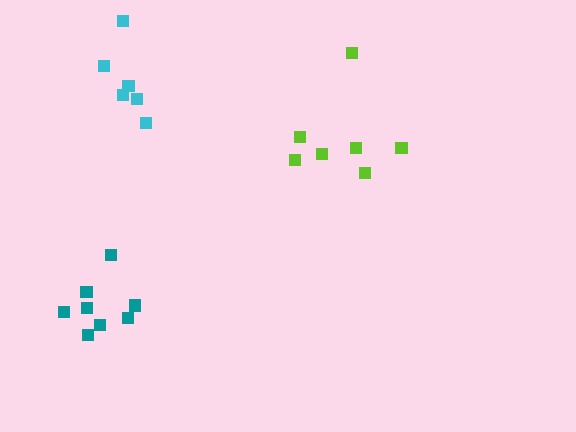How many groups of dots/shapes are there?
There are 3 groups.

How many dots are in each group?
Group 1: 7 dots, Group 2: 8 dots, Group 3: 6 dots (21 total).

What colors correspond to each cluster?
The clusters are colored: lime, teal, cyan.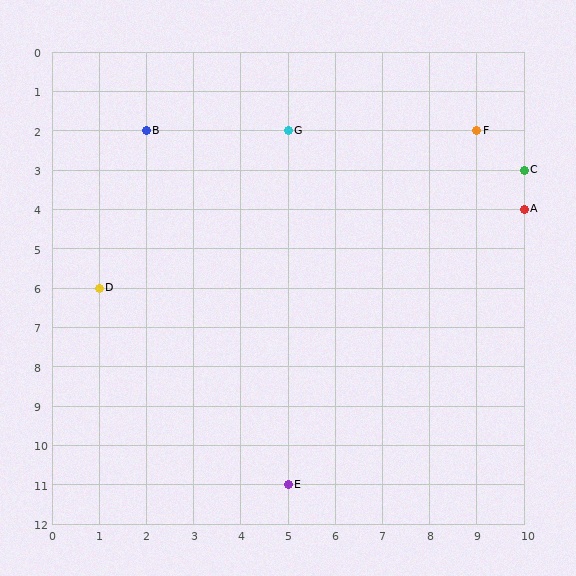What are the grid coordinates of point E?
Point E is at grid coordinates (5, 11).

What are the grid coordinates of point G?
Point G is at grid coordinates (5, 2).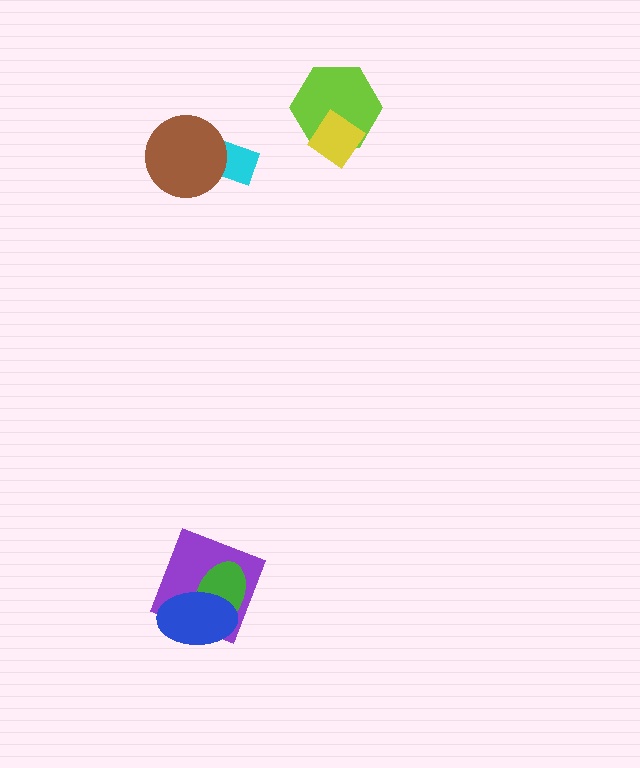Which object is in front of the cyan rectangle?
The brown circle is in front of the cyan rectangle.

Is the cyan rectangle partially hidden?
Yes, it is partially covered by another shape.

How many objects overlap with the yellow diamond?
1 object overlaps with the yellow diamond.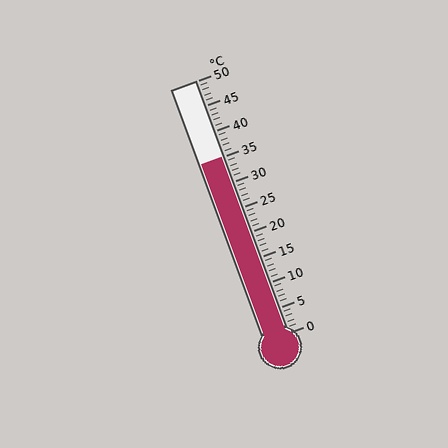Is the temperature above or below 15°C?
The temperature is above 15°C.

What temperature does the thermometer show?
The thermometer shows approximately 35°C.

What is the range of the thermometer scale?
The thermometer scale ranges from 0°C to 50°C.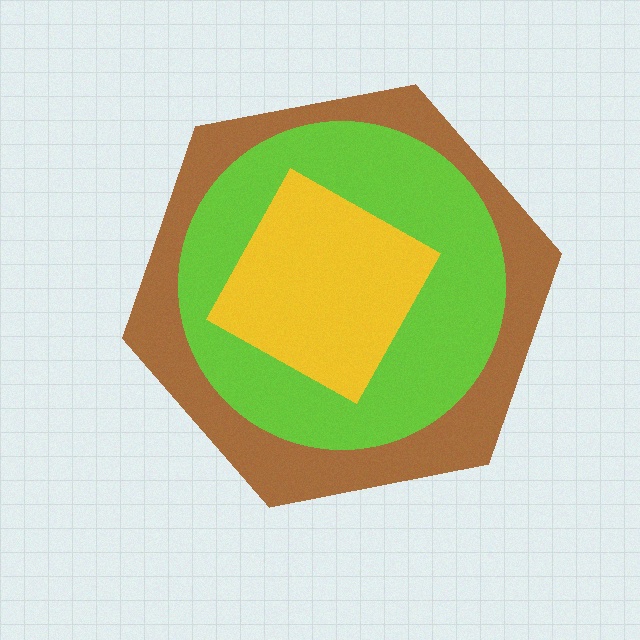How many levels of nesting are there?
3.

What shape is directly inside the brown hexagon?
The lime circle.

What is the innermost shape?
The yellow diamond.